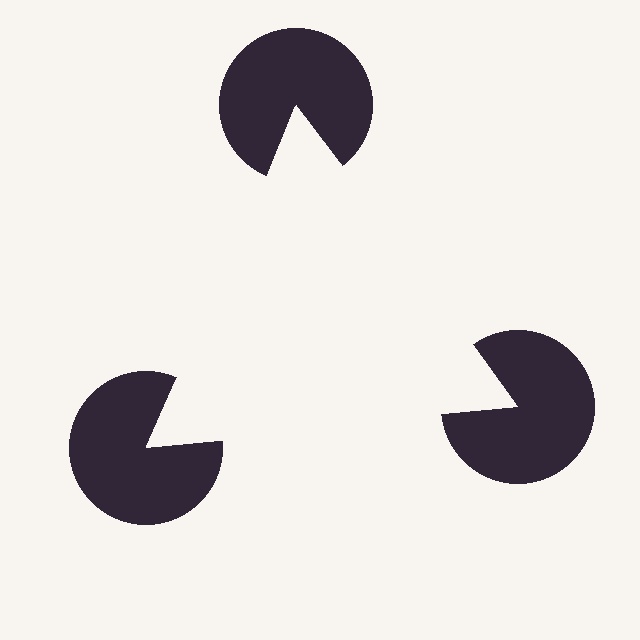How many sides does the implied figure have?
3 sides.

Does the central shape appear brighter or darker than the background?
It typically appears slightly brighter than the background, even though no actual brightness change is drawn.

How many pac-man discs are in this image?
There are 3 — one at each vertex of the illusory triangle.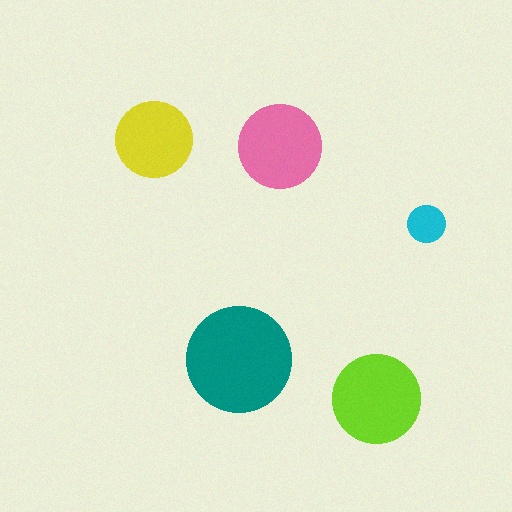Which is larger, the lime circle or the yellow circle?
The lime one.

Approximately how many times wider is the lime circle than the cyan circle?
About 2.5 times wider.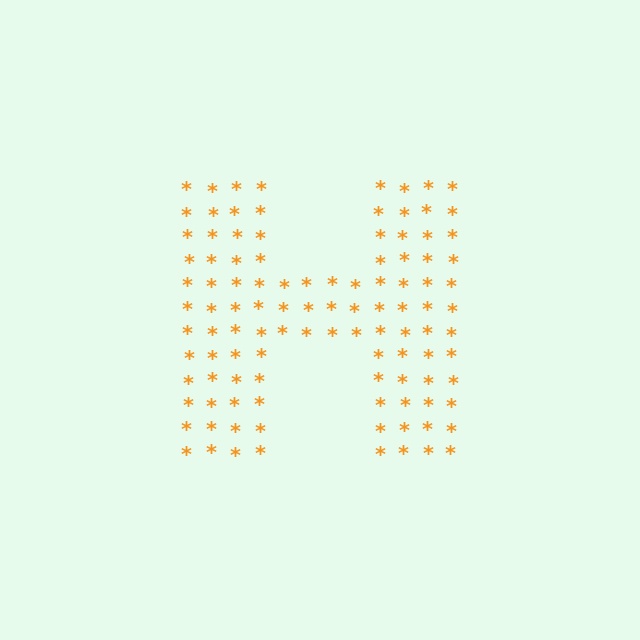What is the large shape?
The large shape is the letter H.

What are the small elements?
The small elements are asterisks.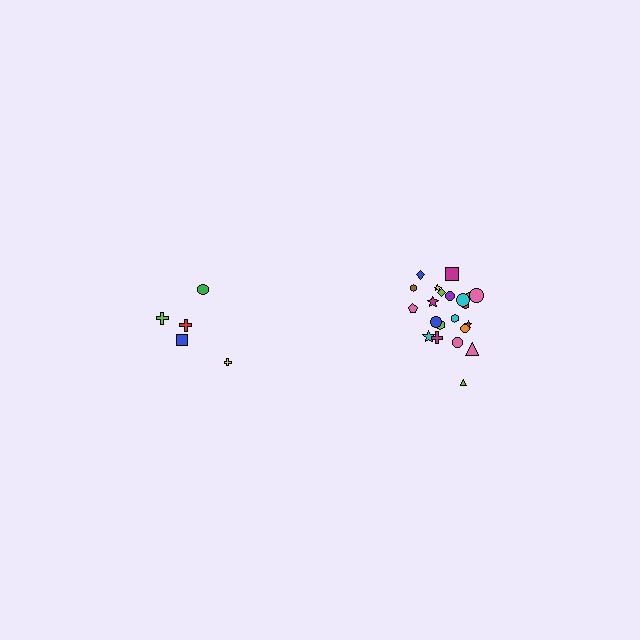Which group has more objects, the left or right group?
The right group.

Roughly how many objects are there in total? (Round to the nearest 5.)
Roughly 25 objects in total.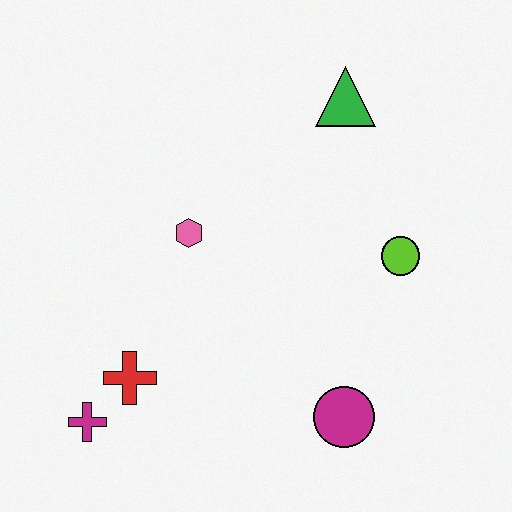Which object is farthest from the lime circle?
The magenta cross is farthest from the lime circle.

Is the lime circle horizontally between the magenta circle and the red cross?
No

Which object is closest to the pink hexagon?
The red cross is closest to the pink hexagon.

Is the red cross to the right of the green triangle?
No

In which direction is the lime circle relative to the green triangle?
The lime circle is below the green triangle.